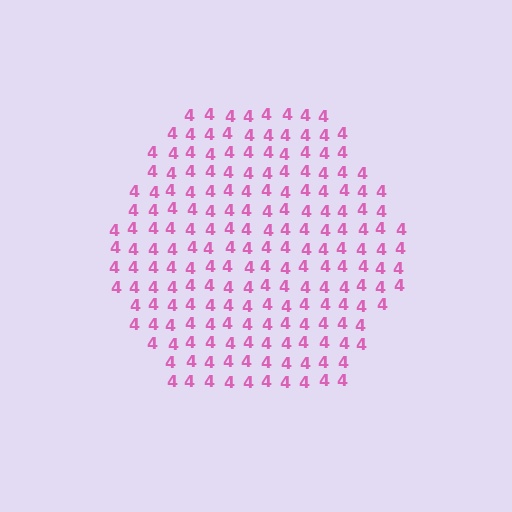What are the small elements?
The small elements are digit 4's.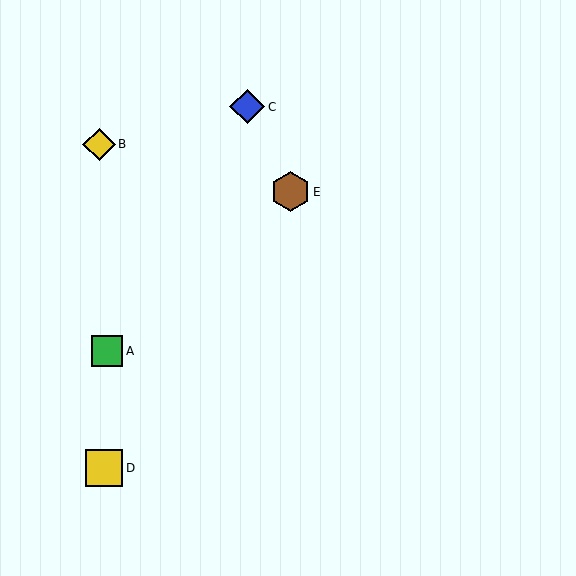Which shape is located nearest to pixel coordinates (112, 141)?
The yellow diamond (labeled B) at (99, 144) is nearest to that location.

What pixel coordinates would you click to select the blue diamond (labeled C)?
Click at (247, 107) to select the blue diamond C.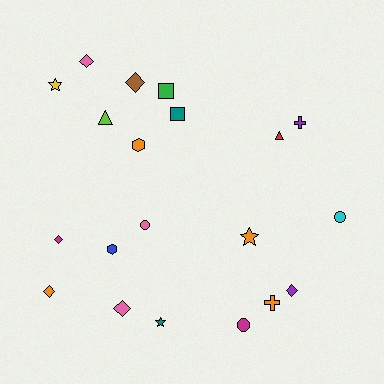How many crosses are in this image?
There are 2 crosses.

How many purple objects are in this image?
There are 2 purple objects.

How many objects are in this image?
There are 20 objects.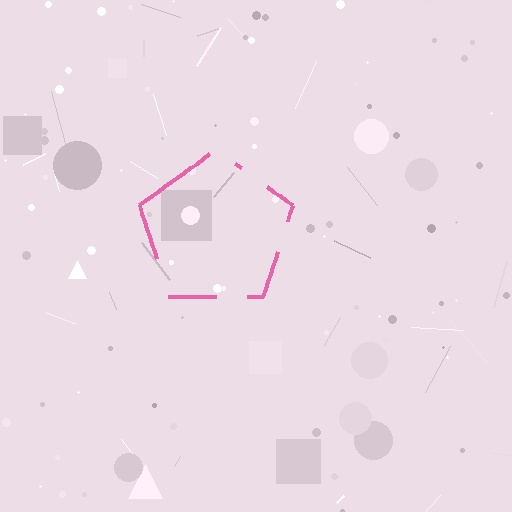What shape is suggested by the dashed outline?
The dashed outline suggests a pentagon.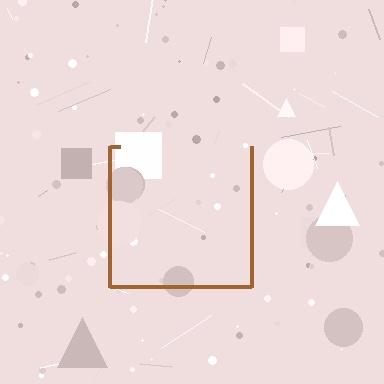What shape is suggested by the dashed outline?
The dashed outline suggests a square.